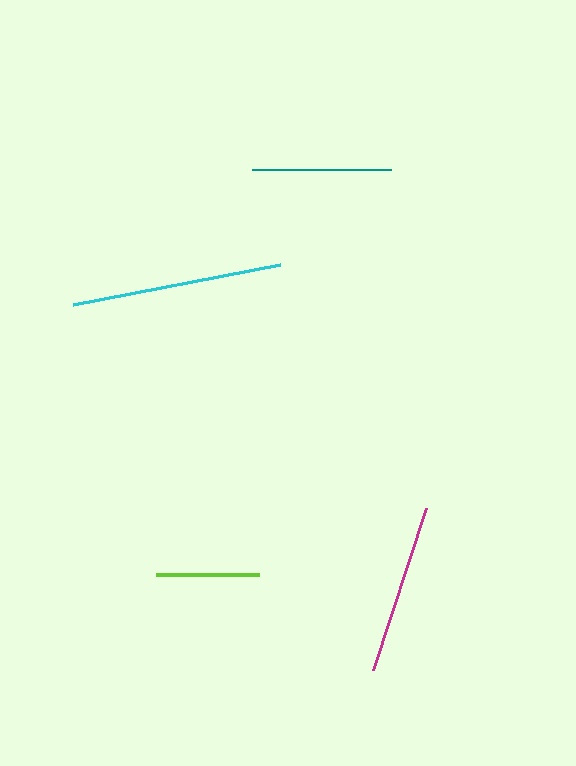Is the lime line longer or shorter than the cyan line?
The cyan line is longer than the lime line.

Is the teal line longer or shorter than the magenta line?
The magenta line is longer than the teal line.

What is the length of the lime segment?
The lime segment is approximately 103 pixels long.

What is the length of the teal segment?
The teal segment is approximately 140 pixels long.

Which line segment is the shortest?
The lime line is the shortest at approximately 103 pixels.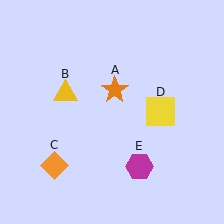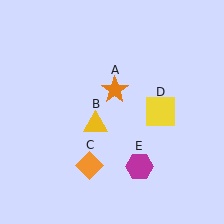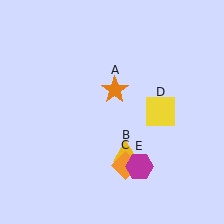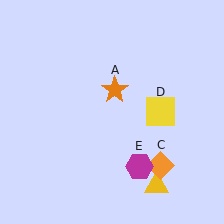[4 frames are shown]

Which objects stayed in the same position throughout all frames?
Orange star (object A) and yellow square (object D) and magenta hexagon (object E) remained stationary.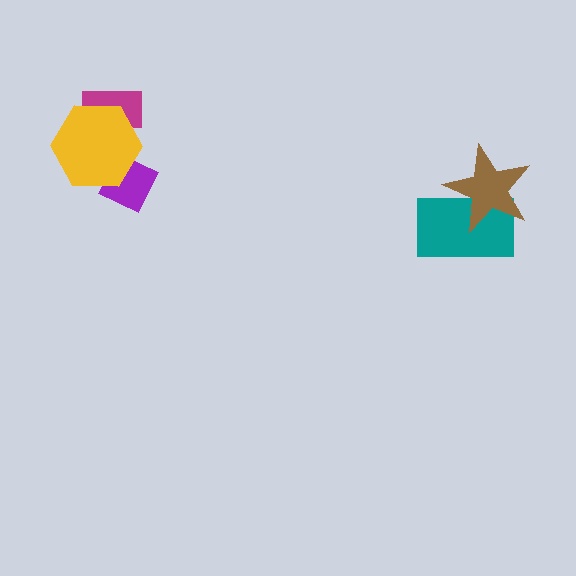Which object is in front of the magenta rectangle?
The yellow hexagon is in front of the magenta rectangle.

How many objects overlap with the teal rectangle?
1 object overlaps with the teal rectangle.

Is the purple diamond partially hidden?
Yes, it is partially covered by another shape.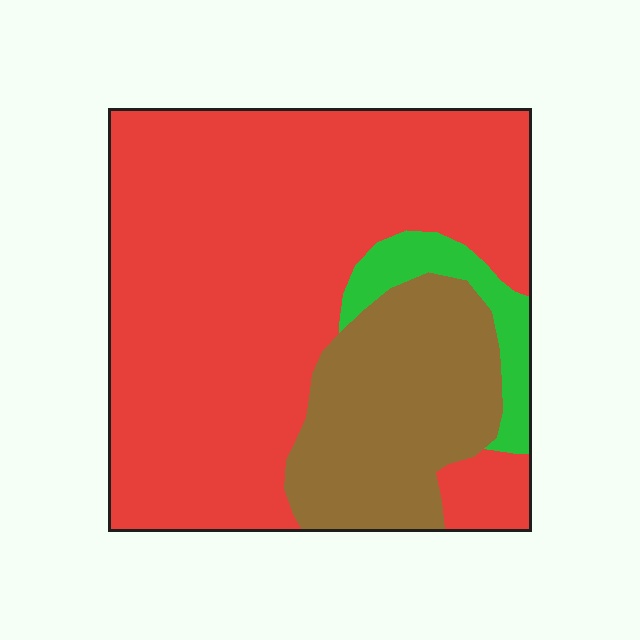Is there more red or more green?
Red.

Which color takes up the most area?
Red, at roughly 70%.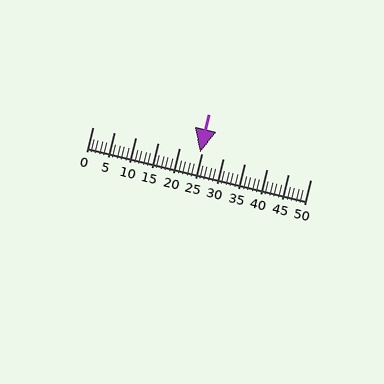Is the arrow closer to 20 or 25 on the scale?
The arrow is closer to 25.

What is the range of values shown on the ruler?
The ruler shows values from 0 to 50.